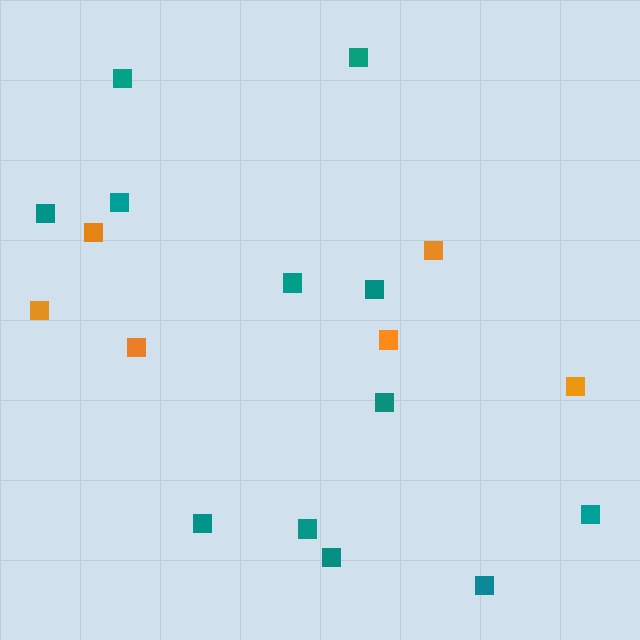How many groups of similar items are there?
There are 2 groups: one group of orange squares (6) and one group of teal squares (12).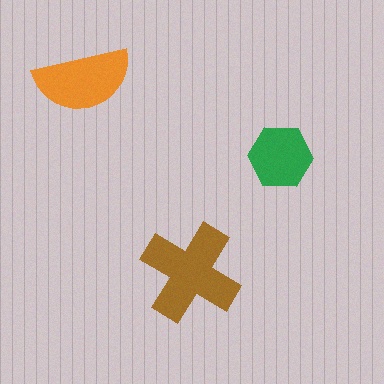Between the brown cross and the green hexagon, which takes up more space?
The brown cross.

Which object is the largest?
The brown cross.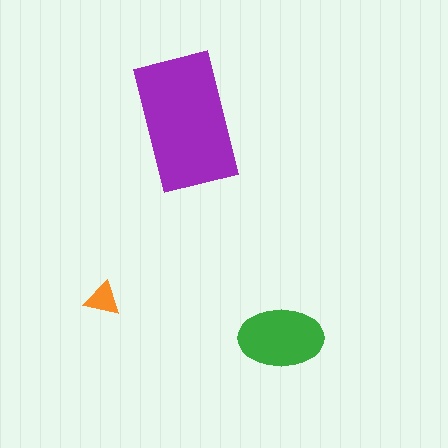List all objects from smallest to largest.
The orange triangle, the green ellipse, the purple rectangle.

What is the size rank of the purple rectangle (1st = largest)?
1st.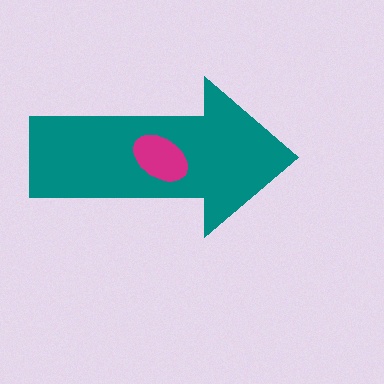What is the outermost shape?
The teal arrow.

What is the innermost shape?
The magenta ellipse.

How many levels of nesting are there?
2.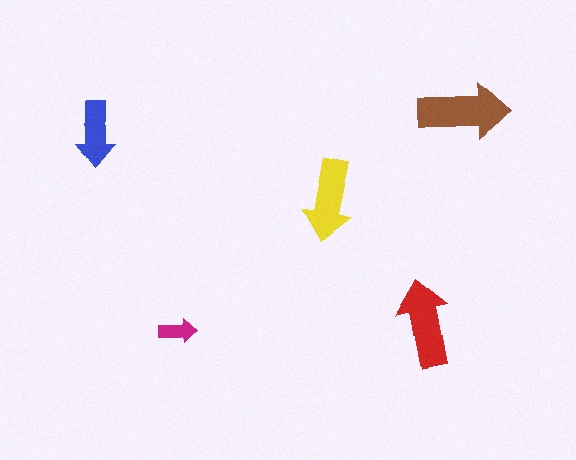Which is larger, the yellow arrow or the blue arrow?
The yellow one.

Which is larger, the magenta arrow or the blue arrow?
The blue one.